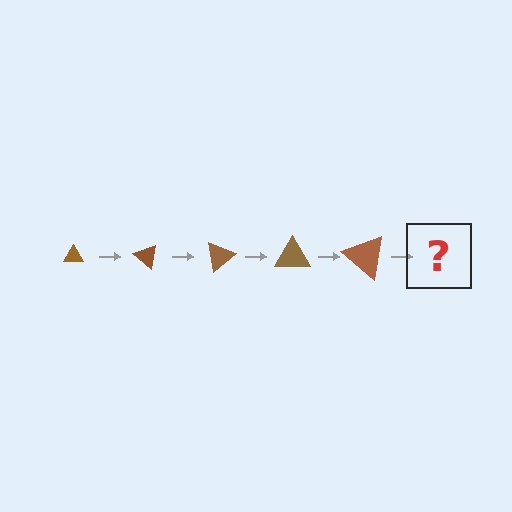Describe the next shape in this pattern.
It should be a triangle, larger than the previous one and rotated 200 degrees from the start.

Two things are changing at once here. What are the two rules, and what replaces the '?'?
The two rules are that the triangle grows larger each step and it rotates 40 degrees each step. The '?' should be a triangle, larger than the previous one and rotated 200 degrees from the start.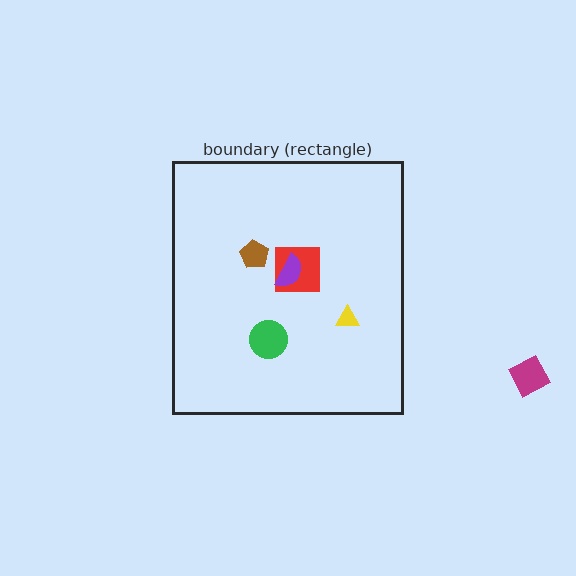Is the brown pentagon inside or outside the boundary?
Inside.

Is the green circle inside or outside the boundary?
Inside.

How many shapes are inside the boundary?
5 inside, 1 outside.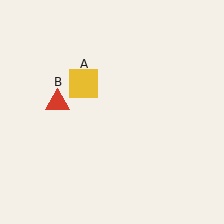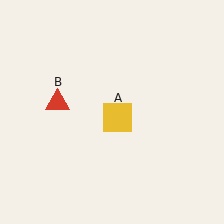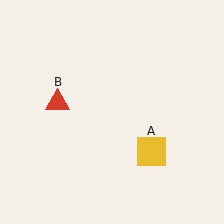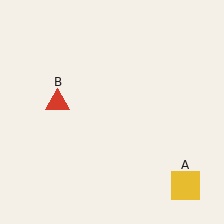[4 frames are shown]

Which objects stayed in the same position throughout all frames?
Red triangle (object B) remained stationary.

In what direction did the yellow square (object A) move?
The yellow square (object A) moved down and to the right.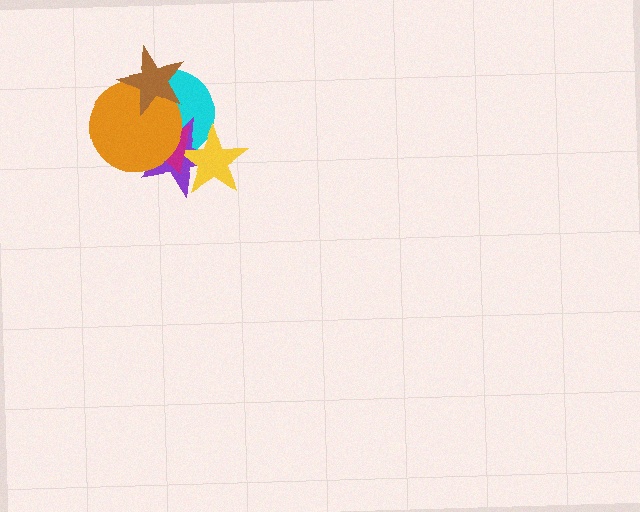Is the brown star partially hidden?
No, no other shape covers it.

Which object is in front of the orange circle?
The brown star is in front of the orange circle.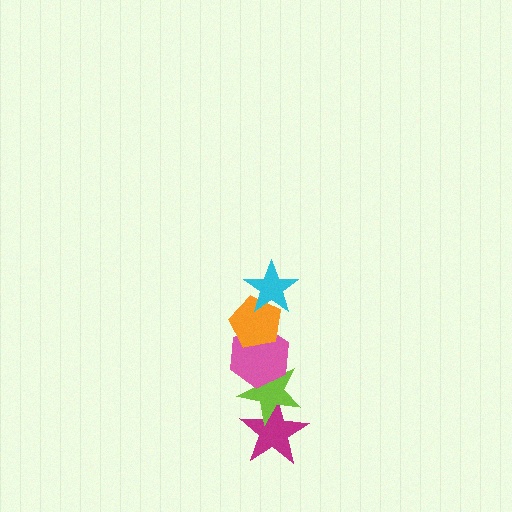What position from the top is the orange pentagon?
The orange pentagon is 2nd from the top.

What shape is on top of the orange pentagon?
The cyan star is on top of the orange pentagon.